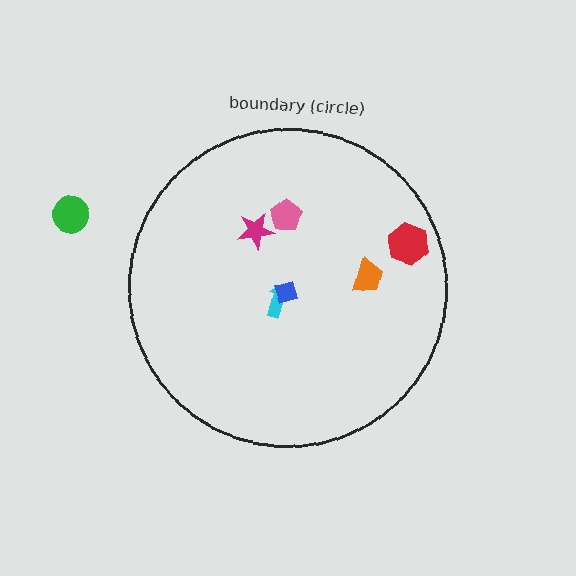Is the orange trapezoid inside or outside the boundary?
Inside.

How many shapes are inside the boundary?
6 inside, 1 outside.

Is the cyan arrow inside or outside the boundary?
Inside.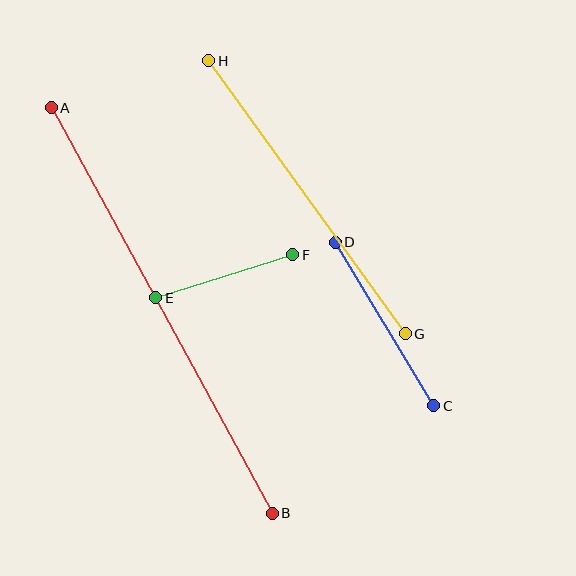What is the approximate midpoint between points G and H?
The midpoint is at approximately (307, 197) pixels.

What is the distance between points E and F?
The distance is approximately 143 pixels.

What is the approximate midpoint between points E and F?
The midpoint is at approximately (224, 276) pixels.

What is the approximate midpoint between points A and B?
The midpoint is at approximately (162, 310) pixels.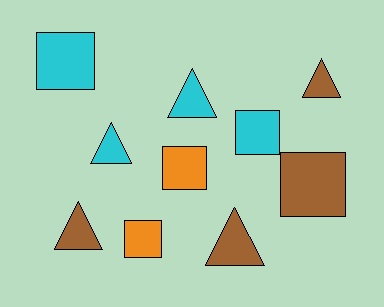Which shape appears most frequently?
Triangle, with 5 objects.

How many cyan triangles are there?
There are 2 cyan triangles.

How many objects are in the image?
There are 10 objects.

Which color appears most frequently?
Brown, with 4 objects.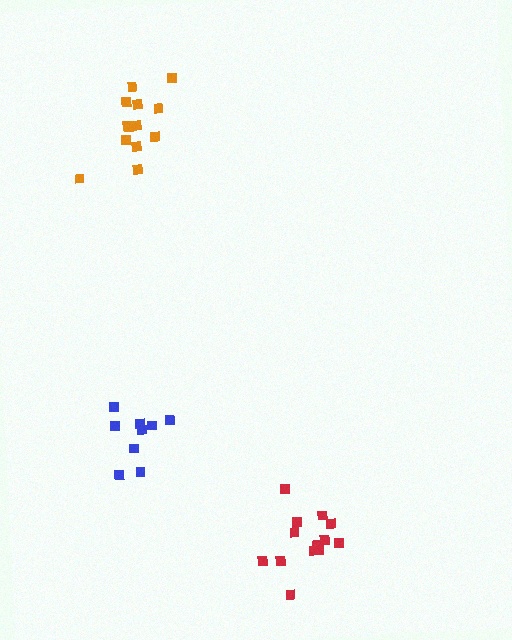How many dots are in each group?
Group 1: 13 dots, Group 2: 9 dots, Group 3: 13 dots (35 total).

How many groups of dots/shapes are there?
There are 3 groups.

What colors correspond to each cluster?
The clusters are colored: red, blue, orange.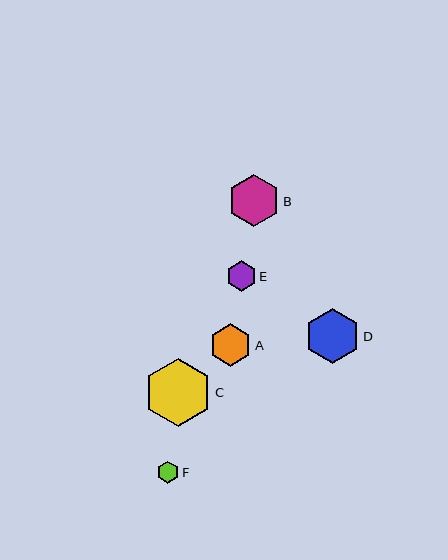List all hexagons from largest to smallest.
From largest to smallest: C, D, B, A, E, F.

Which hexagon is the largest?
Hexagon C is the largest with a size of approximately 68 pixels.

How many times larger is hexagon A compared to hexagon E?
Hexagon A is approximately 1.4 times the size of hexagon E.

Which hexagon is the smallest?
Hexagon F is the smallest with a size of approximately 22 pixels.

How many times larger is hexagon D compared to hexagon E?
Hexagon D is approximately 1.8 times the size of hexagon E.